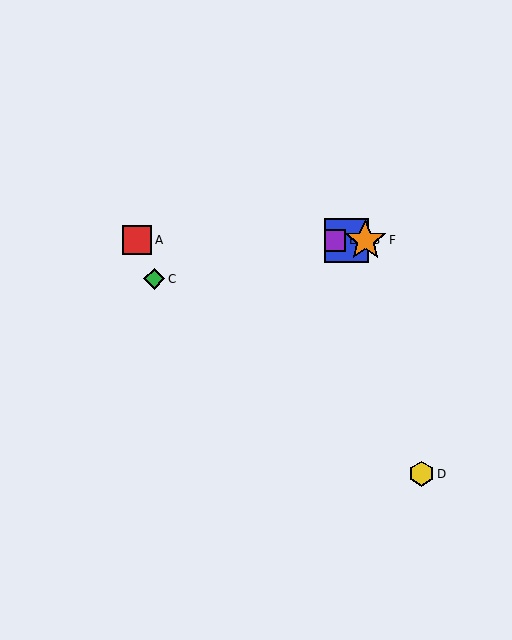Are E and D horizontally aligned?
No, E is at y≈240 and D is at y≈474.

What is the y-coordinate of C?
Object C is at y≈279.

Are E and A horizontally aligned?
Yes, both are at y≈240.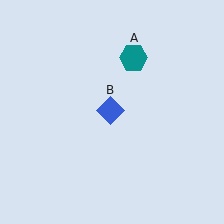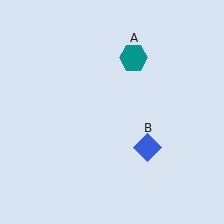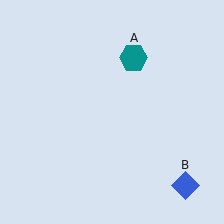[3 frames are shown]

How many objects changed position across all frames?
1 object changed position: blue diamond (object B).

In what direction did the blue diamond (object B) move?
The blue diamond (object B) moved down and to the right.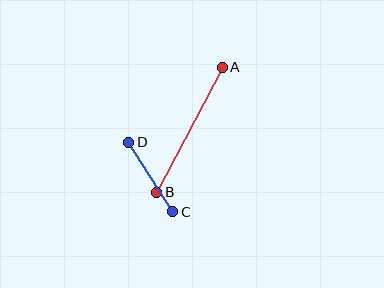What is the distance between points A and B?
The distance is approximately 141 pixels.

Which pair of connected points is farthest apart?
Points A and B are farthest apart.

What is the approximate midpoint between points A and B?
The midpoint is at approximately (190, 130) pixels.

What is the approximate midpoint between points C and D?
The midpoint is at approximately (151, 177) pixels.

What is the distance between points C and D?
The distance is approximately 82 pixels.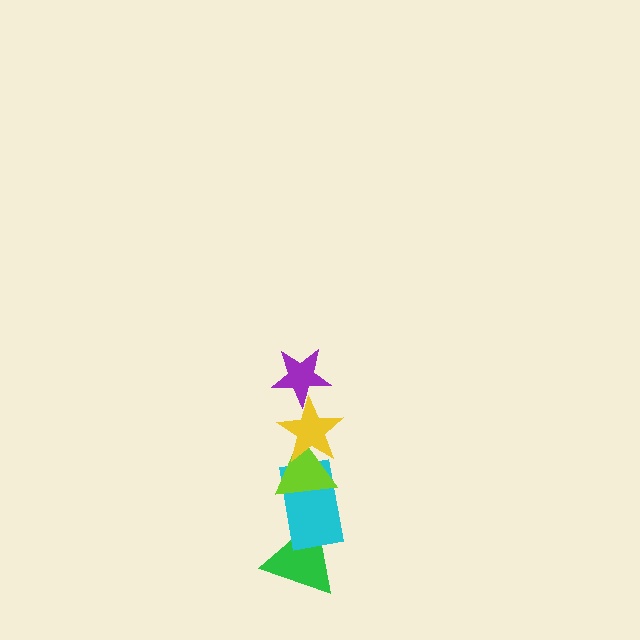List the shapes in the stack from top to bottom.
From top to bottom: the purple star, the yellow star, the lime triangle, the cyan rectangle, the green triangle.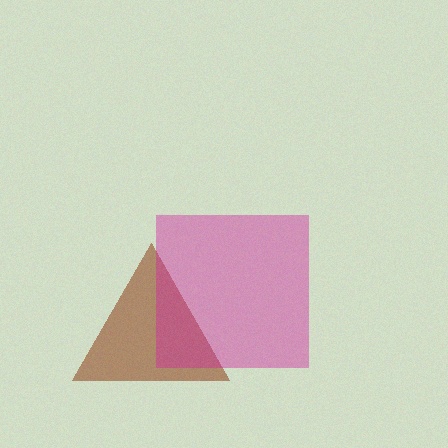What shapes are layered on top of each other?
The layered shapes are: a brown triangle, a magenta square.